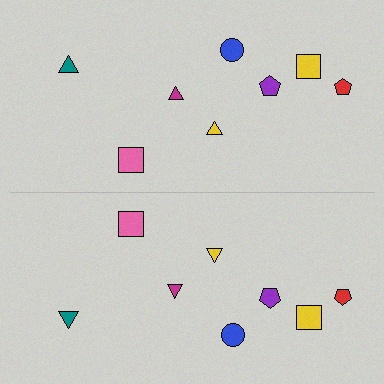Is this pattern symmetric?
Yes, this pattern has bilateral (reflection) symmetry.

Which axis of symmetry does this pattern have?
The pattern has a horizontal axis of symmetry running through the center of the image.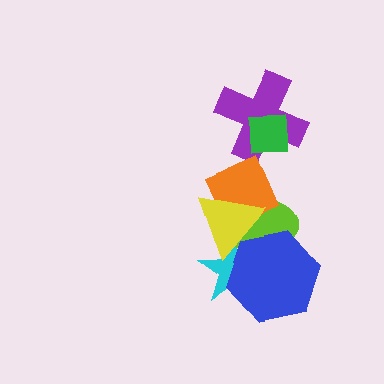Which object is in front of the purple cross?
The green square is in front of the purple cross.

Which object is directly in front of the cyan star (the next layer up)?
The lime ellipse is directly in front of the cyan star.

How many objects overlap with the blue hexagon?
3 objects overlap with the blue hexagon.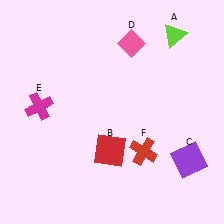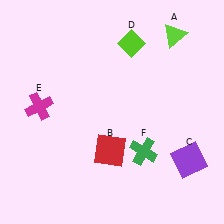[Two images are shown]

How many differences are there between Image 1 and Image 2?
There are 2 differences between the two images.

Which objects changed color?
D changed from pink to lime. F changed from red to green.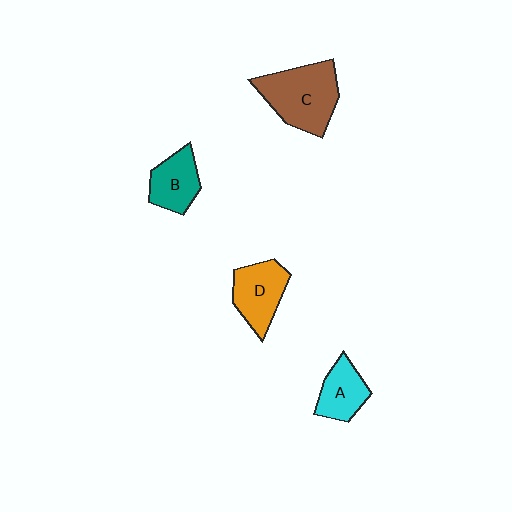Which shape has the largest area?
Shape C (brown).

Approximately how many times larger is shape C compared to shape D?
Approximately 1.5 times.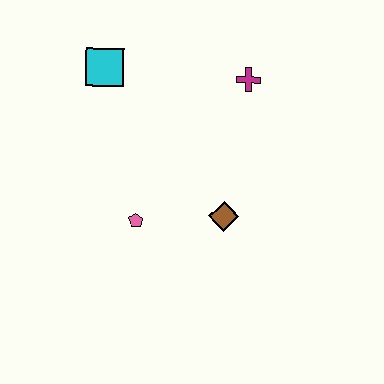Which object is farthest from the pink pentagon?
The magenta cross is farthest from the pink pentagon.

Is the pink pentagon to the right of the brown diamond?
No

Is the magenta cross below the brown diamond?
No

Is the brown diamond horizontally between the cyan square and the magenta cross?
Yes